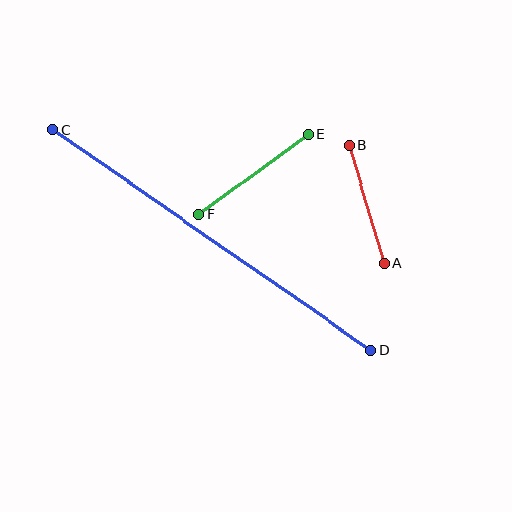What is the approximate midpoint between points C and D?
The midpoint is at approximately (212, 240) pixels.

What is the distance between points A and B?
The distance is approximately 123 pixels.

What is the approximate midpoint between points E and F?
The midpoint is at approximately (254, 174) pixels.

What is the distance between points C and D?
The distance is approximately 387 pixels.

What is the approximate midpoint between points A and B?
The midpoint is at approximately (367, 204) pixels.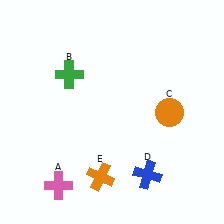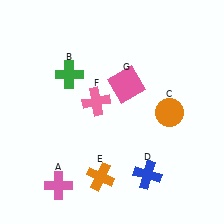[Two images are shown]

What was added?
A pink cross (F), a pink square (G) were added in Image 2.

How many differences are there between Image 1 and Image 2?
There are 2 differences between the two images.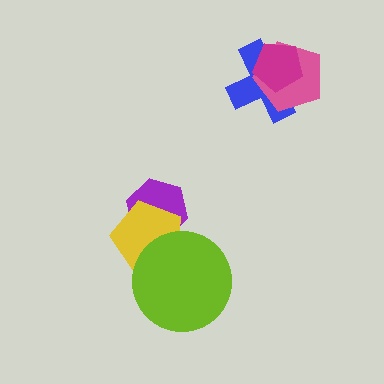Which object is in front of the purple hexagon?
The yellow pentagon is in front of the purple hexagon.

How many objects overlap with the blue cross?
2 objects overlap with the blue cross.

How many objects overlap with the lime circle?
1 object overlaps with the lime circle.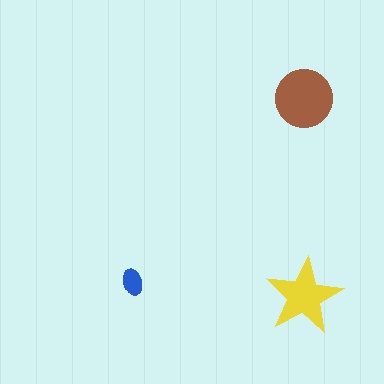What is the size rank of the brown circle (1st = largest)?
1st.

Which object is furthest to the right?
The yellow star is rightmost.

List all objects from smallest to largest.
The blue ellipse, the yellow star, the brown circle.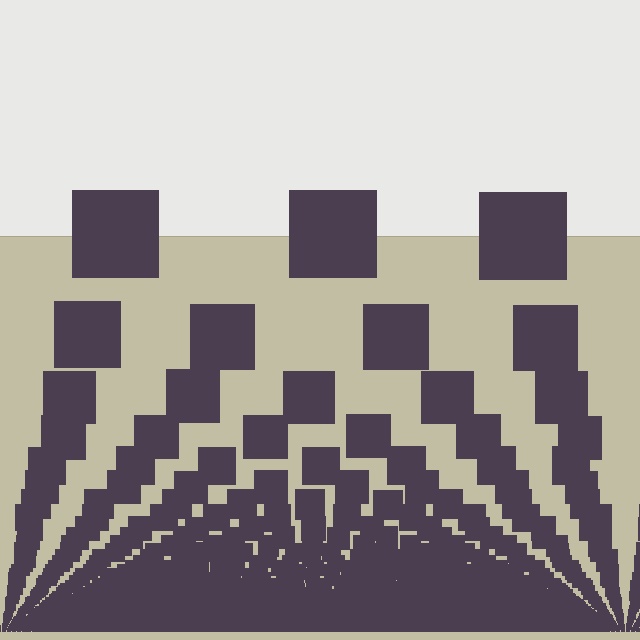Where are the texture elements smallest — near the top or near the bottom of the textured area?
Near the bottom.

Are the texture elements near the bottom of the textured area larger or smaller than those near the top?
Smaller. The gradient is inverted — elements near the bottom are smaller and denser.